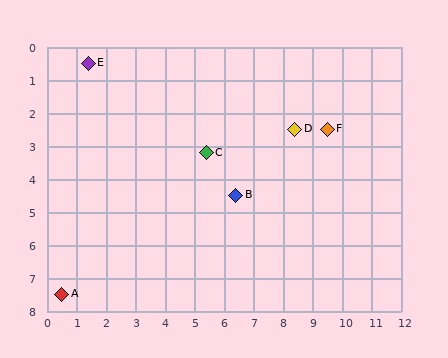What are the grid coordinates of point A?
Point A is at approximately (0.5, 7.5).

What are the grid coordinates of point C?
Point C is at approximately (5.4, 3.2).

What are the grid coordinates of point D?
Point D is at approximately (8.4, 2.5).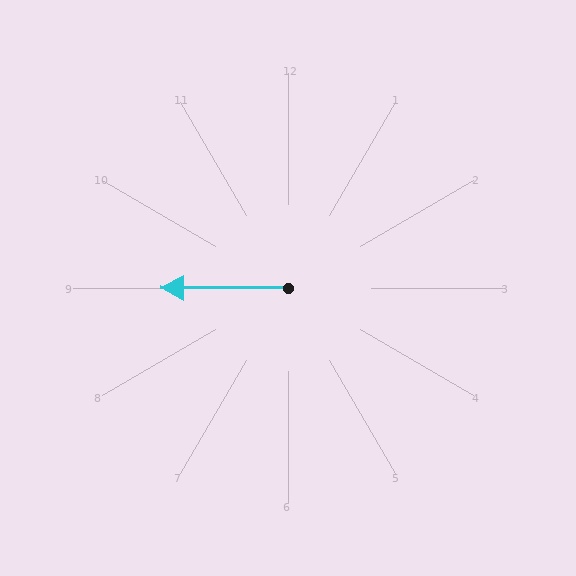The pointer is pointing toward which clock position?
Roughly 9 o'clock.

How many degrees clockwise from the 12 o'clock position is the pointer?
Approximately 270 degrees.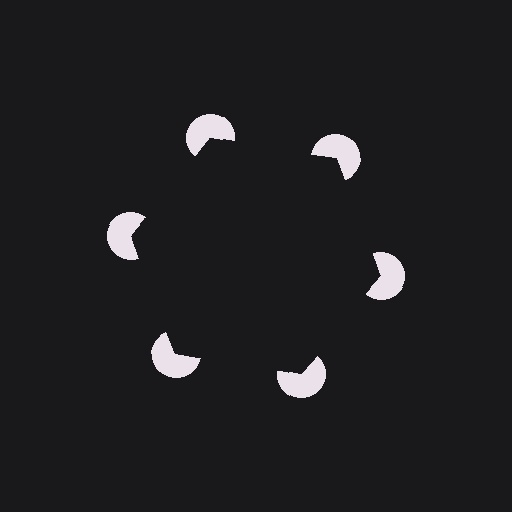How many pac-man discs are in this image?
There are 6 — one at each vertex of the illusory hexagon.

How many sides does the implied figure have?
6 sides.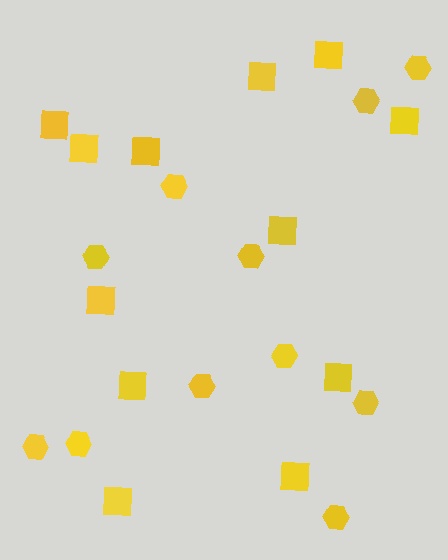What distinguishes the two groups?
There are 2 groups: one group of squares (12) and one group of hexagons (11).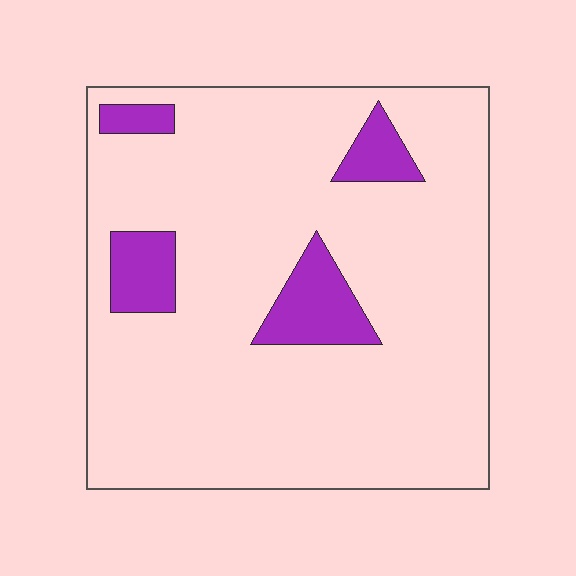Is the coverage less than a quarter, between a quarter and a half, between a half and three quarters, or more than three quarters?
Less than a quarter.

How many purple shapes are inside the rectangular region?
4.